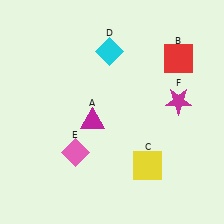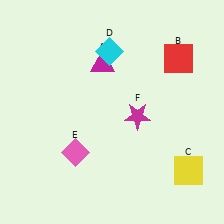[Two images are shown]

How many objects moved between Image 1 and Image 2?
3 objects moved between the two images.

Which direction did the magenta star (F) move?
The magenta star (F) moved left.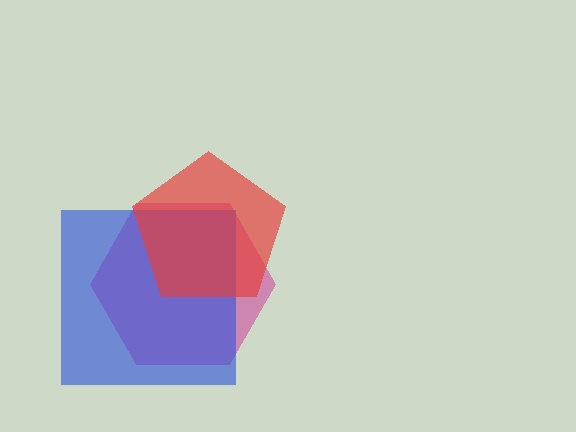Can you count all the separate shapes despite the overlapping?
Yes, there are 3 separate shapes.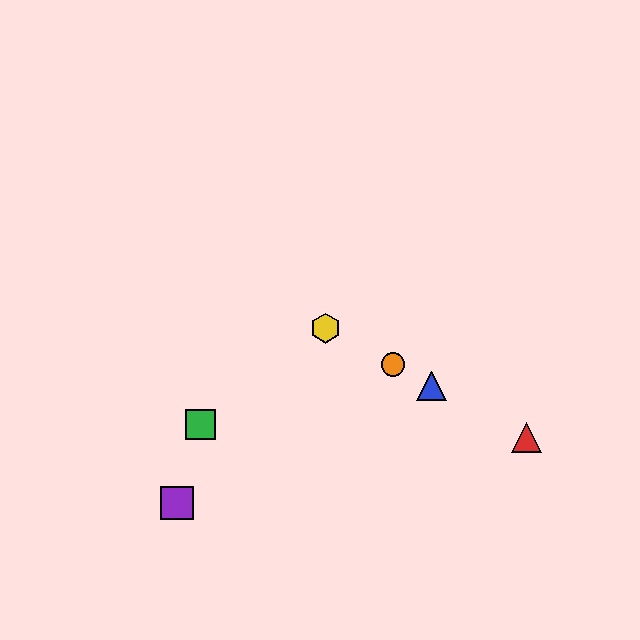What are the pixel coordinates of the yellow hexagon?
The yellow hexagon is at (326, 328).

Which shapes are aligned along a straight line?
The red triangle, the blue triangle, the yellow hexagon, the orange circle are aligned along a straight line.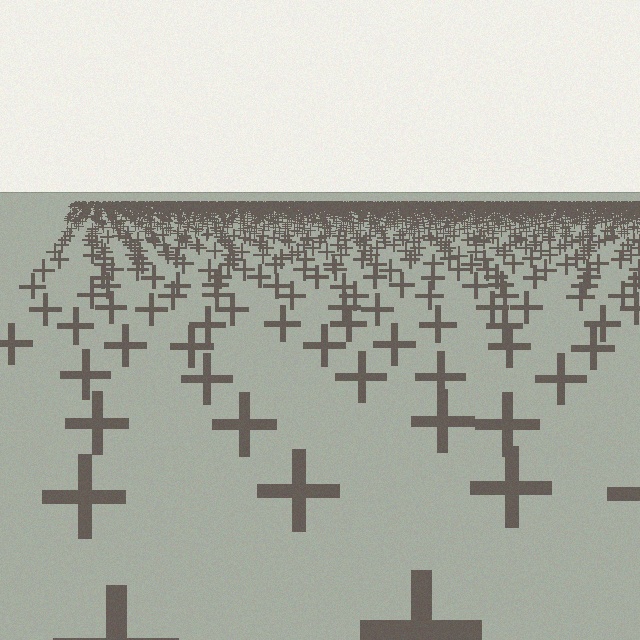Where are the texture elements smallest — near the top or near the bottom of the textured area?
Near the top.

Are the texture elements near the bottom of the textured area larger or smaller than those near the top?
Larger. Near the bottom, elements are closer to the viewer and appear at a bigger on-screen size.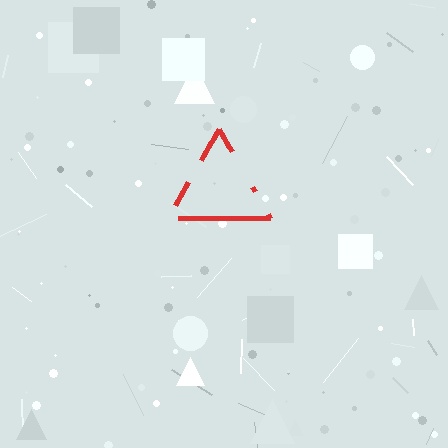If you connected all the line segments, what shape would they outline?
They would outline a triangle.